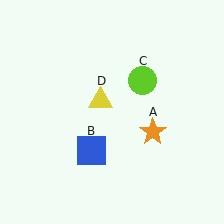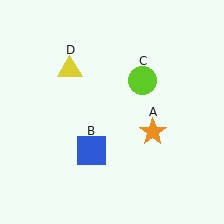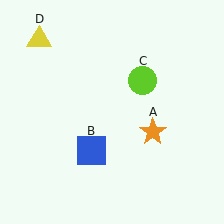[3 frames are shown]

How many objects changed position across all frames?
1 object changed position: yellow triangle (object D).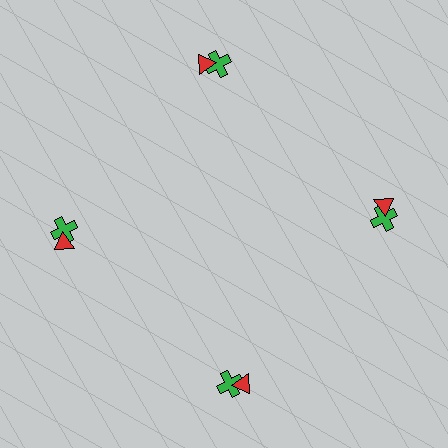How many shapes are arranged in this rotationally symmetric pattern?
There are 8 shapes, arranged in 4 groups of 2.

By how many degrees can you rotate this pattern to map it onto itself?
The pattern maps onto itself every 90 degrees of rotation.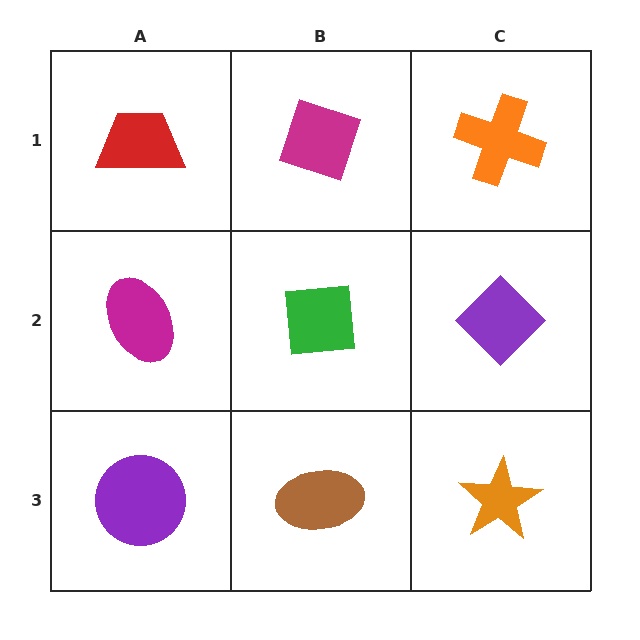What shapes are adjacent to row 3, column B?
A green square (row 2, column B), a purple circle (row 3, column A), an orange star (row 3, column C).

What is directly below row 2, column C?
An orange star.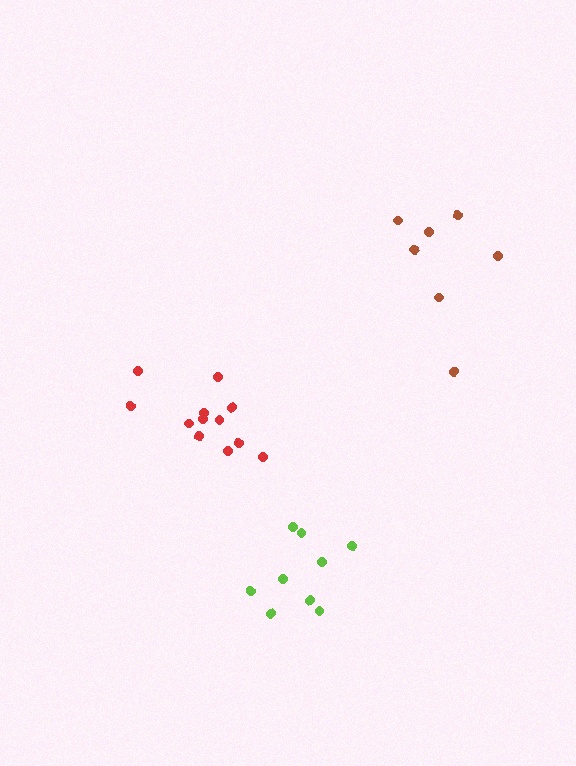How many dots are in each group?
Group 1: 12 dots, Group 2: 9 dots, Group 3: 7 dots (28 total).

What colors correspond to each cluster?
The clusters are colored: red, lime, brown.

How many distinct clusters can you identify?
There are 3 distinct clusters.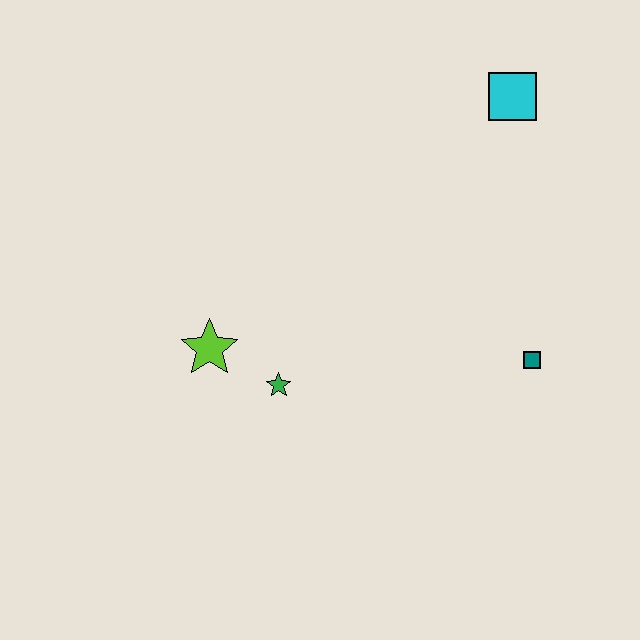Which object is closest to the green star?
The lime star is closest to the green star.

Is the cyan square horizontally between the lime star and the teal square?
Yes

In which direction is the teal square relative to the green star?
The teal square is to the right of the green star.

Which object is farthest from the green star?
The cyan square is farthest from the green star.